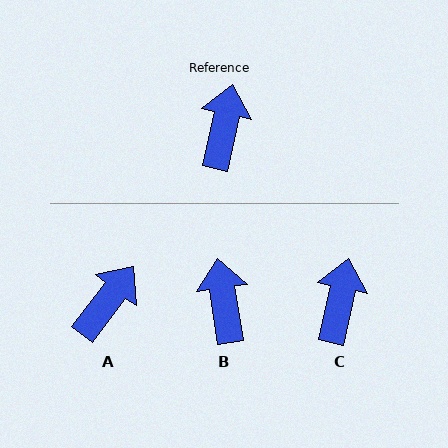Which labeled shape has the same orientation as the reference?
C.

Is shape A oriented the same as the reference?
No, it is off by about 25 degrees.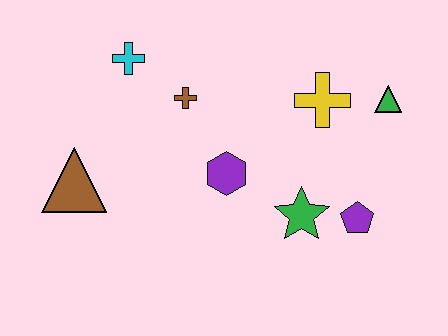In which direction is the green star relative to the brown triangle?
The green star is to the right of the brown triangle.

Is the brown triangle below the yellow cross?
Yes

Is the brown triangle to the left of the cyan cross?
Yes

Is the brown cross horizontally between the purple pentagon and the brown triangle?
Yes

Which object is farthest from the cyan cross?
The purple pentagon is farthest from the cyan cross.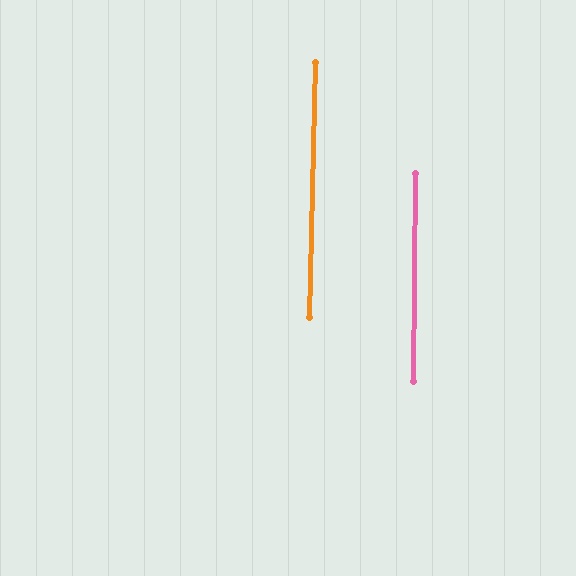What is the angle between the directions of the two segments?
Approximately 1 degree.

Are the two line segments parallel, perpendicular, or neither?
Parallel — their directions differ by only 1.0°.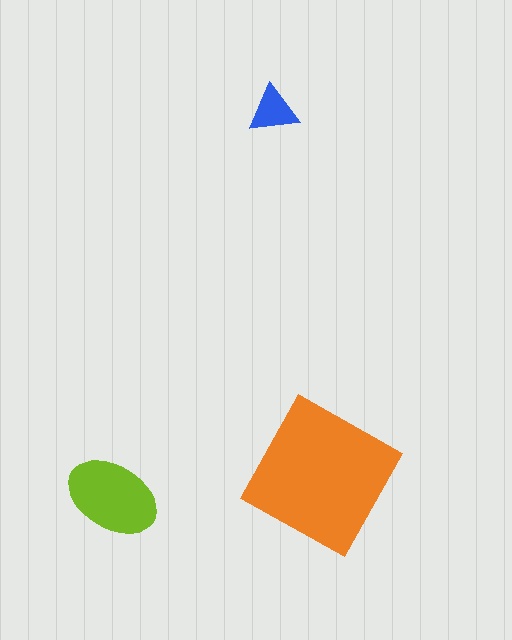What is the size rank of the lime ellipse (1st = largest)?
2nd.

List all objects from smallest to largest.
The blue triangle, the lime ellipse, the orange square.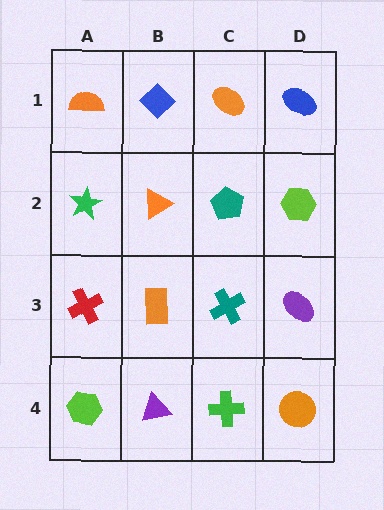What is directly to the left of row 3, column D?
A teal cross.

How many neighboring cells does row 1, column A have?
2.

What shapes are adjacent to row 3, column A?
A green star (row 2, column A), a lime hexagon (row 4, column A), an orange rectangle (row 3, column B).